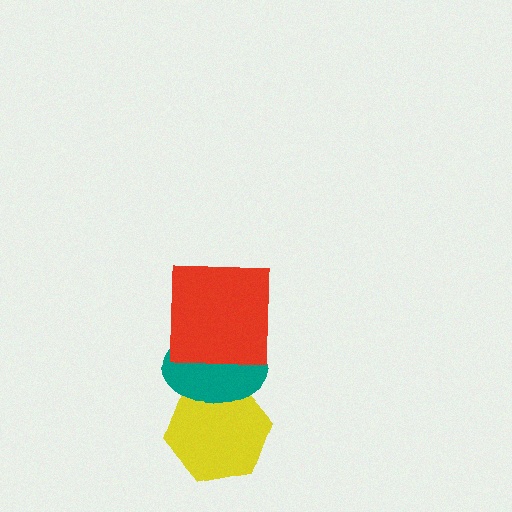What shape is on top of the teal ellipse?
The red square is on top of the teal ellipse.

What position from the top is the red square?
The red square is 1st from the top.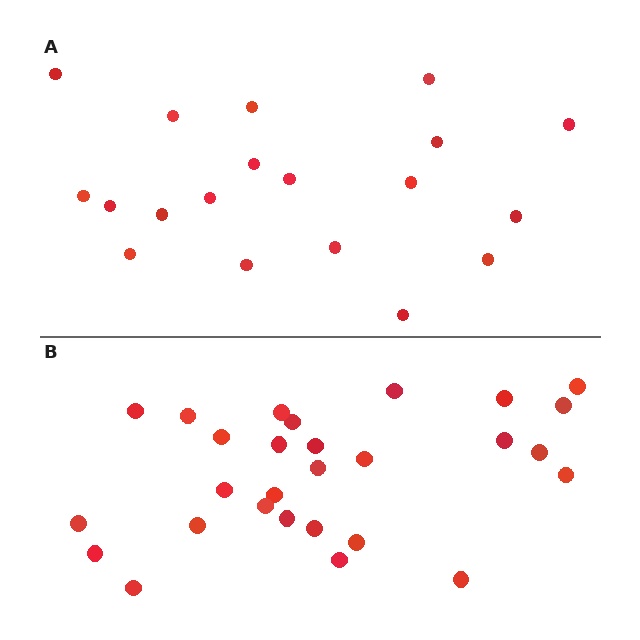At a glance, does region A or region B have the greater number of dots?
Region B (the bottom region) has more dots.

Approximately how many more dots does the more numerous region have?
Region B has roughly 8 or so more dots than region A.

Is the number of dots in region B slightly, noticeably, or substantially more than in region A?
Region B has substantially more. The ratio is roughly 1.5 to 1.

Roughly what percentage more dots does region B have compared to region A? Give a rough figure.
About 45% more.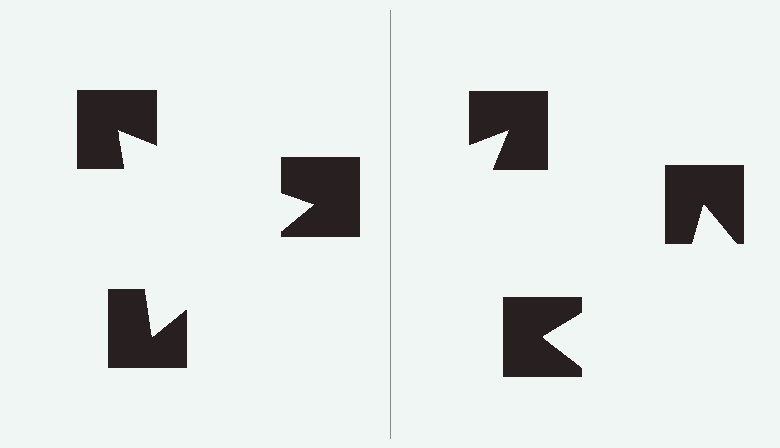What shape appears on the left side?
An illusory triangle.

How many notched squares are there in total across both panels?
6 — 3 on each side.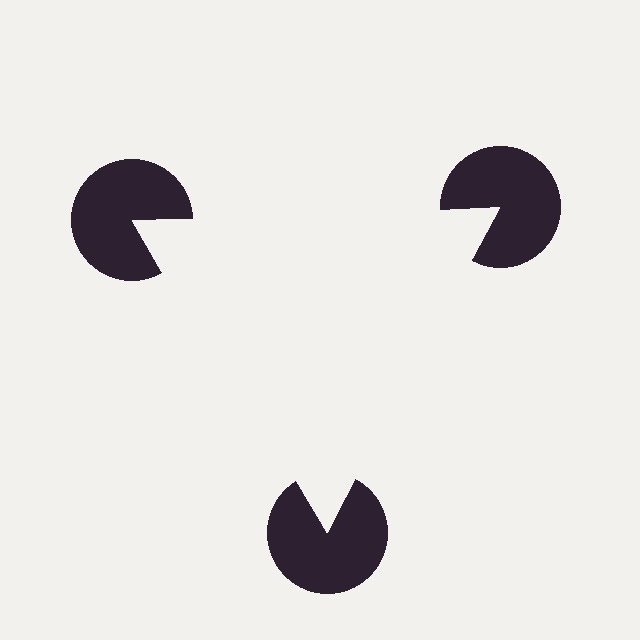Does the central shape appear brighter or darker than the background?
It typically appears slightly brighter than the background, even though no actual brightness change is drawn.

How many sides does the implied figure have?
3 sides.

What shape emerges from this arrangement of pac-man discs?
An illusory triangle — its edges are inferred from the aligned wedge cuts in the pac-man discs, not physically drawn.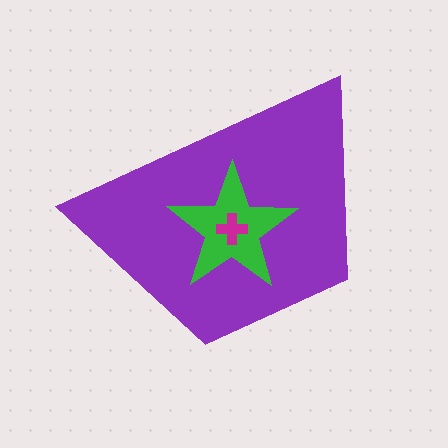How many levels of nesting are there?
3.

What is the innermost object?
The magenta cross.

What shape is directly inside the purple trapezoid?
The green star.